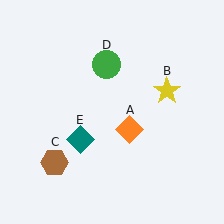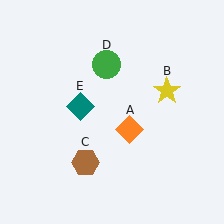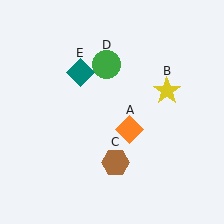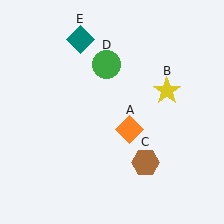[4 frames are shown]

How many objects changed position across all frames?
2 objects changed position: brown hexagon (object C), teal diamond (object E).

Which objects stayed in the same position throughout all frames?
Orange diamond (object A) and yellow star (object B) and green circle (object D) remained stationary.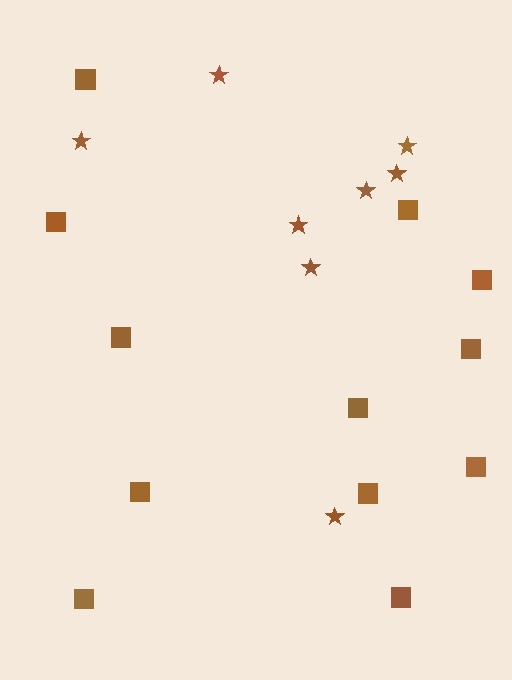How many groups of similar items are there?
There are 2 groups: one group of stars (8) and one group of squares (12).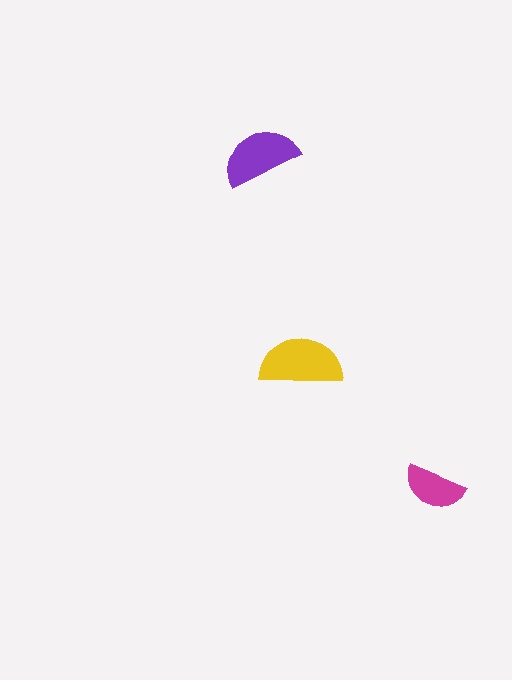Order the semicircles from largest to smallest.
the yellow one, the purple one, the magenta one.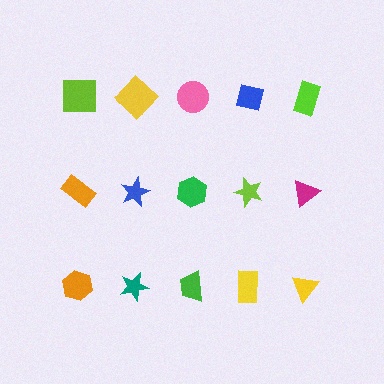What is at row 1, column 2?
A yellow diamond.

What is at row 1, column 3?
A pink circle.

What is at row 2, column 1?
An orange rectangle.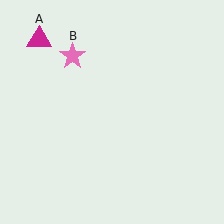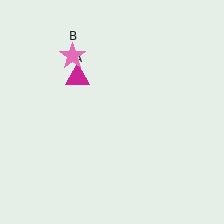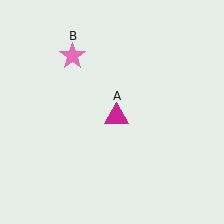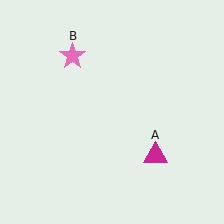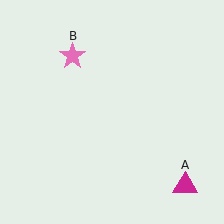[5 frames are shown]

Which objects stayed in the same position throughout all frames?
Pink star (object B) remained stationary.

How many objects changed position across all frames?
1 object changed position: magenta triangle (object A).